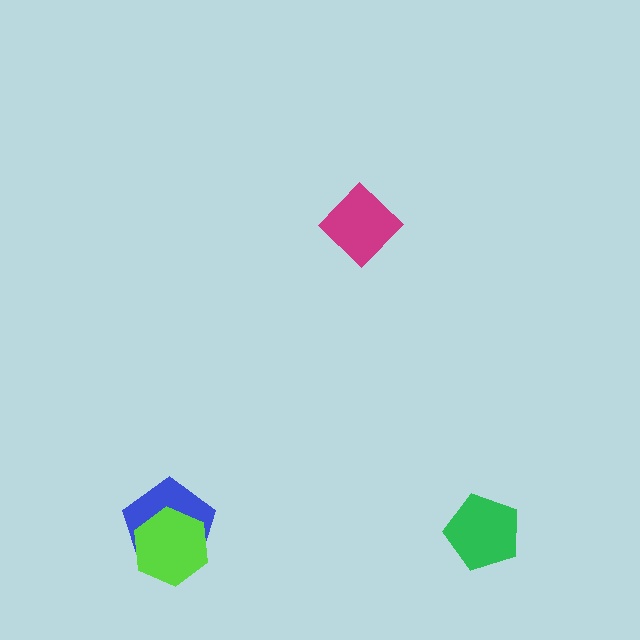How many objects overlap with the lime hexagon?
1 object overlaps with the lime hexagon.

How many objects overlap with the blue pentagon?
1 object overlaps with the blue pentagon.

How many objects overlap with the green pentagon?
0 objects overlap with the green pentagon.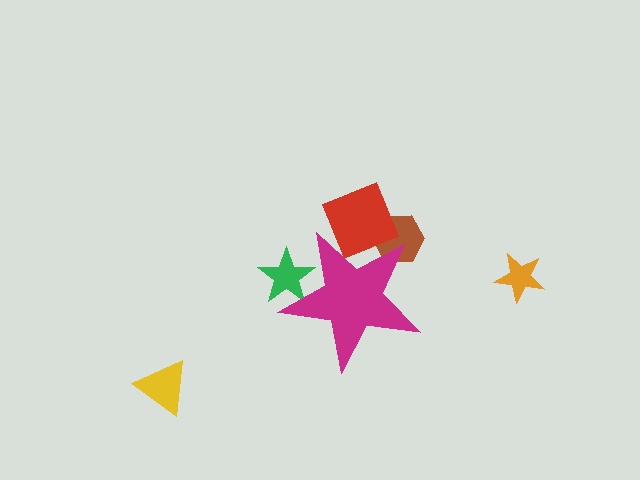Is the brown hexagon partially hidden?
Yes, the brown hexagon is partially hidden behind the magenta star.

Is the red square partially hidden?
Yes, the red square is partially hidden behind the magenta star.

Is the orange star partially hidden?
No, the orange star is fully visible.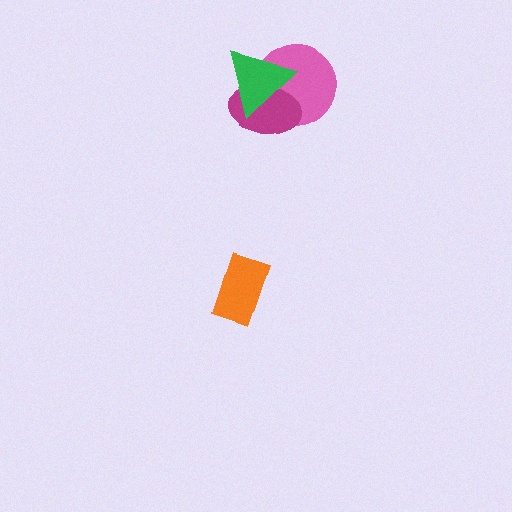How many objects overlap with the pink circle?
2 objects overlap with the pink circle.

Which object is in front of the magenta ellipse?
The green triangle is in front of the magenta ellipse.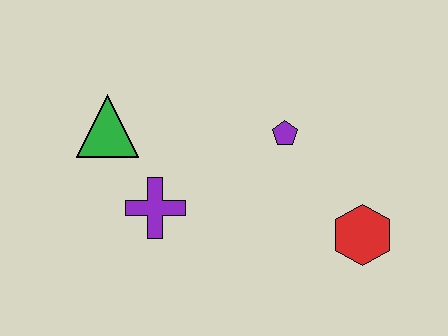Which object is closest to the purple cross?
The green triangle is closest to the purple cross.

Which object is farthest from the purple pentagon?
The green triangle is farthest from the purple pentagon.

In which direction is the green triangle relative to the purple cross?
The green triangle is above the purple cross.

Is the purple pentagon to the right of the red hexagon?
No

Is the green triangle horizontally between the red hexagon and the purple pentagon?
No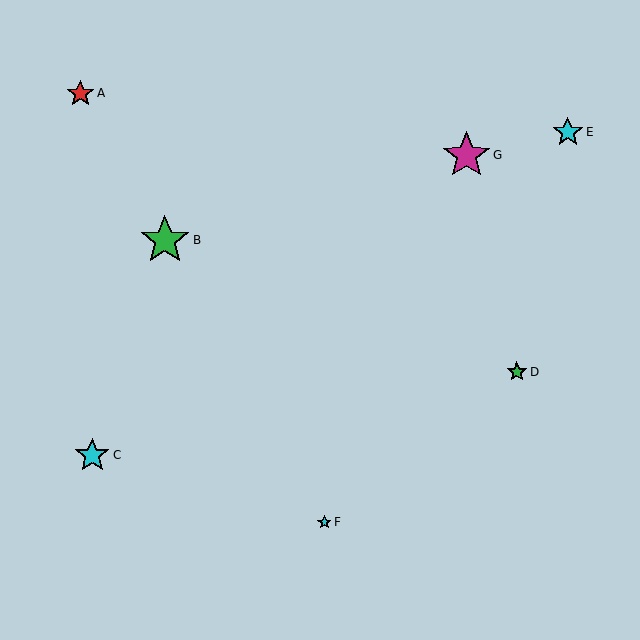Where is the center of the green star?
The center of the green star is at (165, 240).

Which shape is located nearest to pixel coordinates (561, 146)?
The cyan star (labeled E) at (568, 132) is nearest to that location.